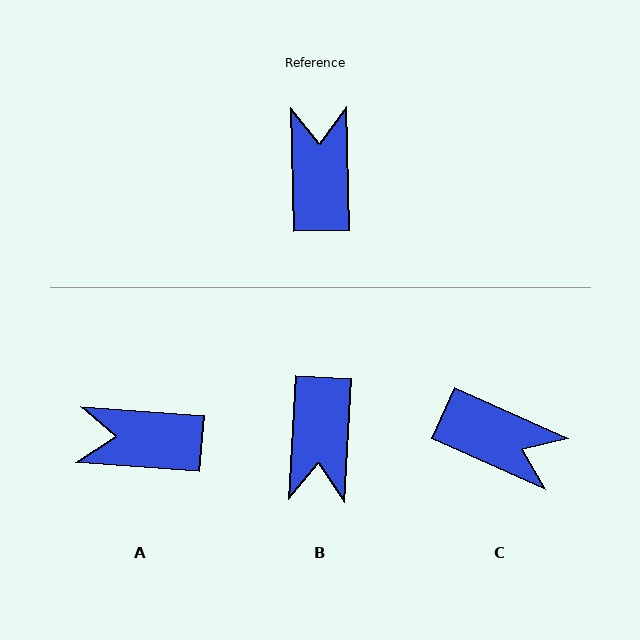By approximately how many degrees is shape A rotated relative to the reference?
Approximately 85 degrees counter-clockwise.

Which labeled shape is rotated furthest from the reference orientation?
B, about 176 degrees away.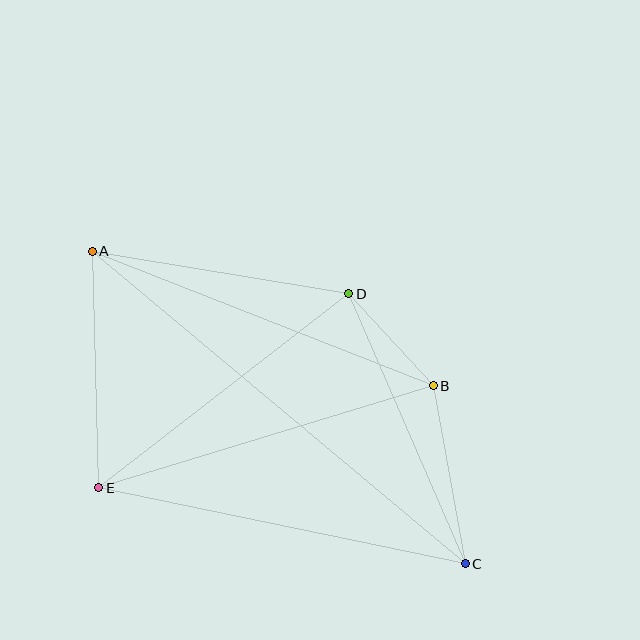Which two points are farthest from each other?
Points A and C are farthest from each other.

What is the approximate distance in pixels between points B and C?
The distance between B and C is approximately 181 pixels.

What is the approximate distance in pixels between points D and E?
The distance between D and E is approximately 317 pixels.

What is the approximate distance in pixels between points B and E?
The distance between B and E is approximately 350 pixels.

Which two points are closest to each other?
Points B and D are closest to each other.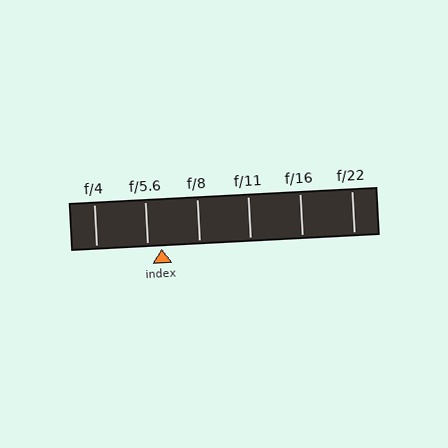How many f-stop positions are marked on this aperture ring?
There are 6 f-stop positions marked.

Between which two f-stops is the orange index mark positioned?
The index mark is between f/5.6 and f/8.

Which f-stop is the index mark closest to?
The index mark is closest to f/5.6.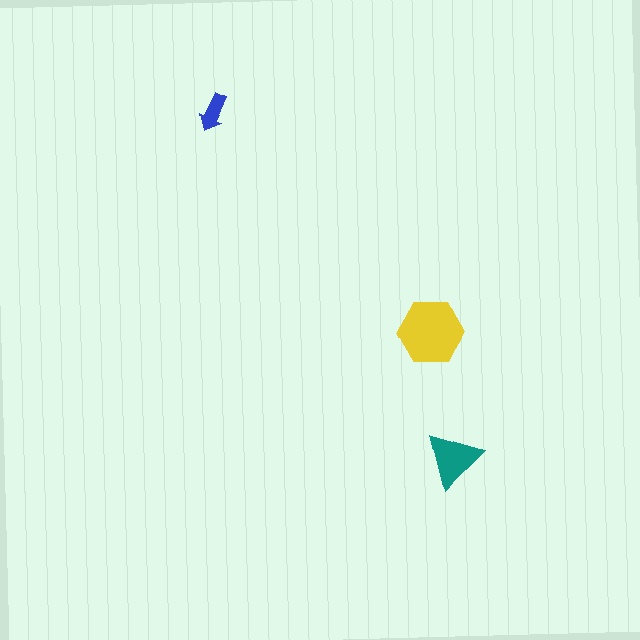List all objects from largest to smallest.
The yellow hexagon, the teal triangle, the blue arrow.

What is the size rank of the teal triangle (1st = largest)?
2nd.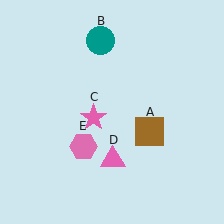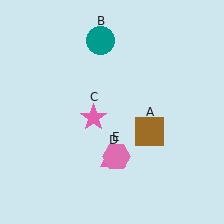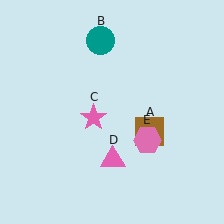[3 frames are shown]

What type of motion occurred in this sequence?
The pink hexagon (object E) rotated counterclockwise around the center of the scene.